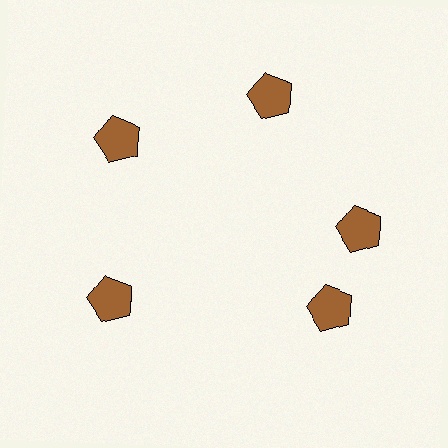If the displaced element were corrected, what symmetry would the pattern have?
It would have 5-fold rotational symmetry — the pattern would map onto itself every 72 degrees.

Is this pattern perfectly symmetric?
No. The 5 brown pentagons are arranged in a ring, but one element near the 5 o'clock position is rotated out of alignment along the ring, breaking the 5-fold rotational symmetry.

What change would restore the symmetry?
The symmetry would be restored by rotating it back into even spacing with its neighbors so that all 5 pentagons sit at equal angles and equal distance from the center.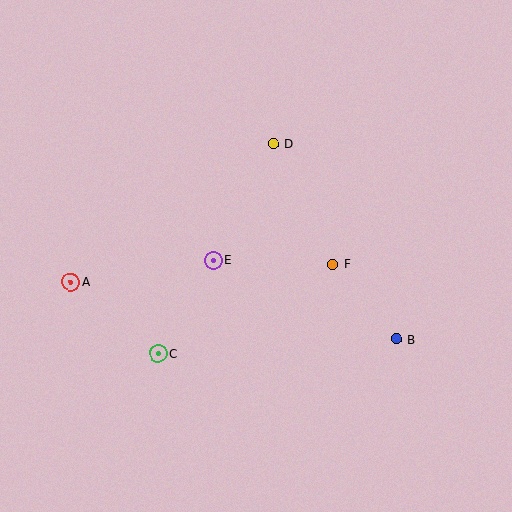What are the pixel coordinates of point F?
Point F is at (333, 264).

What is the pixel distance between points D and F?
The distance between D and F is 134 pixels.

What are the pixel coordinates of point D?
Point D is at (273, 144).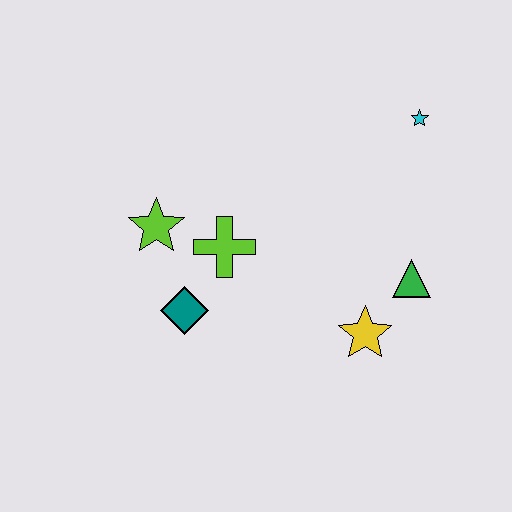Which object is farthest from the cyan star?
The teal diamond is farthest from the cyan star.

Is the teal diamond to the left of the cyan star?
Yes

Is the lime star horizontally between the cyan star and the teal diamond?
No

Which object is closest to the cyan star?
The green triangle is closest to the cyan star.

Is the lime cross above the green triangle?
Yes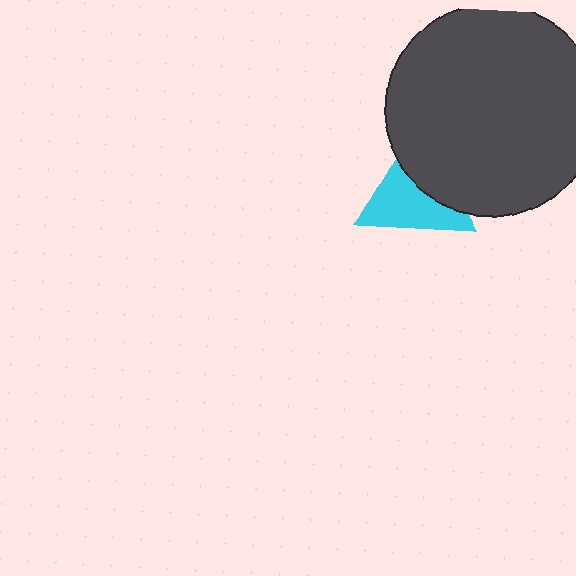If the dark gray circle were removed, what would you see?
You would see the complete cyan triangle.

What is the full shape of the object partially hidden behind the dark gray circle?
The partially hidden object is a cyan triangle.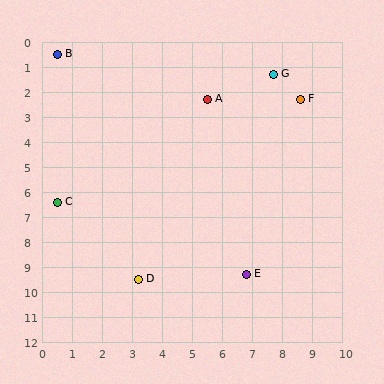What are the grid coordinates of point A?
Point A is at approximately (5.5, 2.3).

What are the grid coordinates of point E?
Point E is at approximately (6.8, 9.3).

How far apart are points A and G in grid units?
Points A and G are about 2.4 grid units apart.